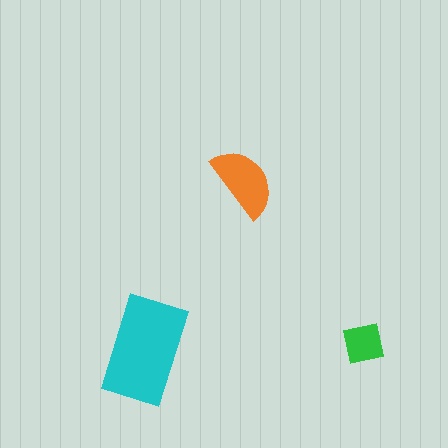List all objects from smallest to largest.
The green square, the orange semicircle, the cyan rectangle.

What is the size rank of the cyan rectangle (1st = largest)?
1st.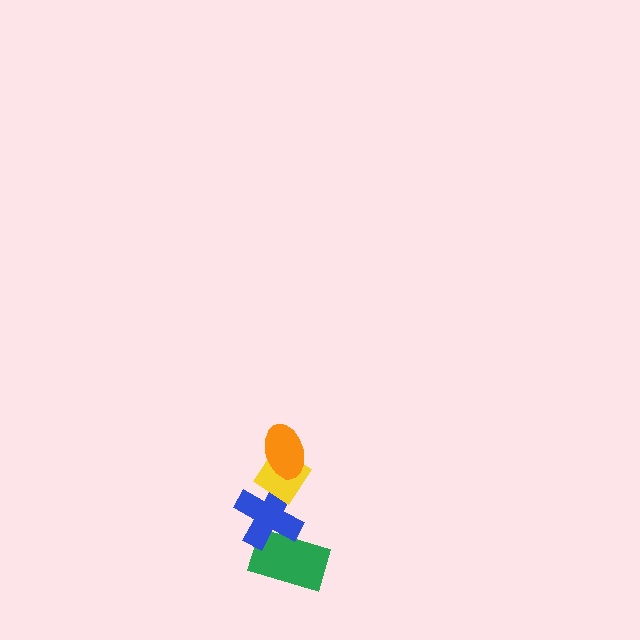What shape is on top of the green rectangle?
The blue cross is on top of the green rectangle.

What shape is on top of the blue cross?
The yellow diamond is on top of the blue cross.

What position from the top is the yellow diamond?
The yellow diamond is 2nd from the top.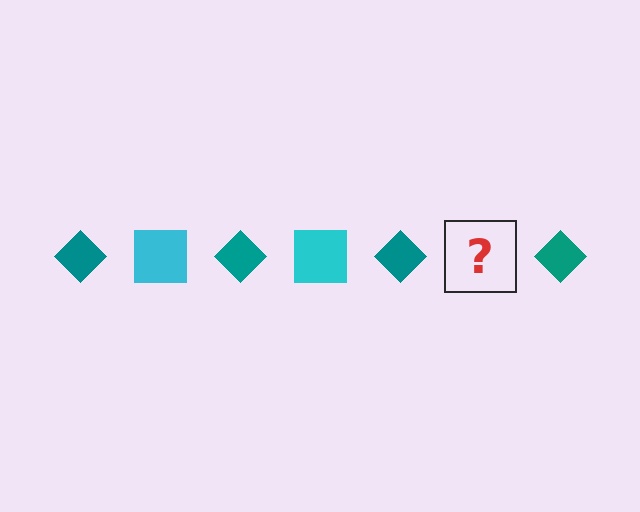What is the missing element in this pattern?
The missing element is a cyan square.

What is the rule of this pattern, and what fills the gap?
The rule is that the pattern alternates between teal diamond and cyan square. The gap should be filled with a cyan square.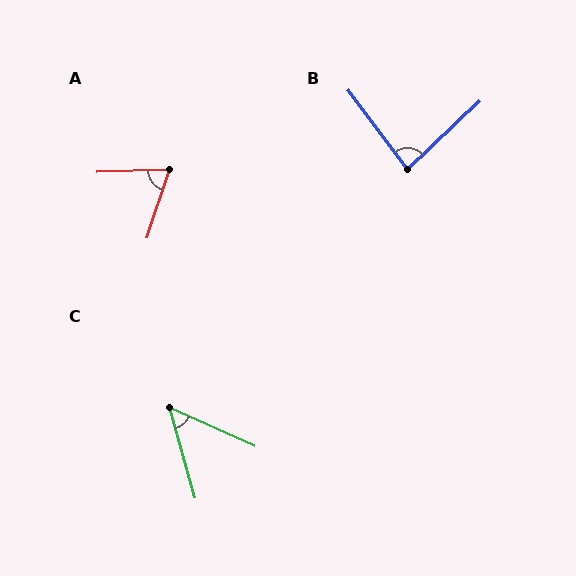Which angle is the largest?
B, at approximately 83 degrees.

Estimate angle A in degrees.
Approximately 70 degrees.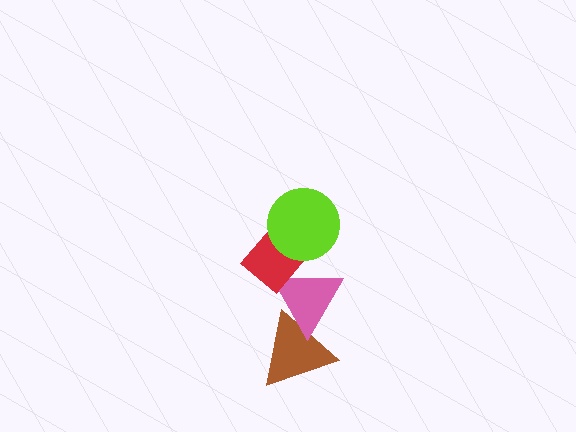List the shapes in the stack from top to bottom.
From top to bottom: the lime circle, the red rectangle, the pink triangle, the brown triangle.